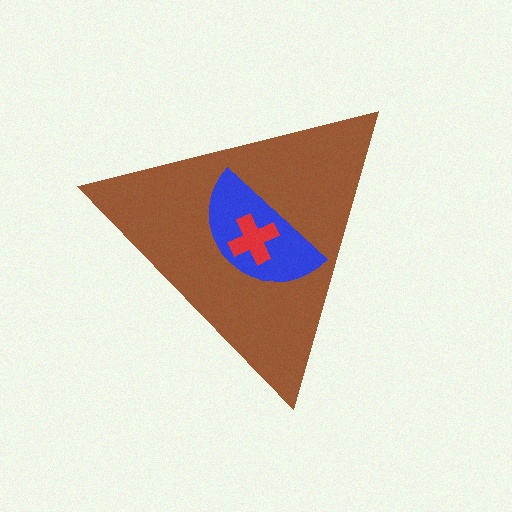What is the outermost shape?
The brown triangle.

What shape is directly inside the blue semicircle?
The red cross.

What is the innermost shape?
The red cross.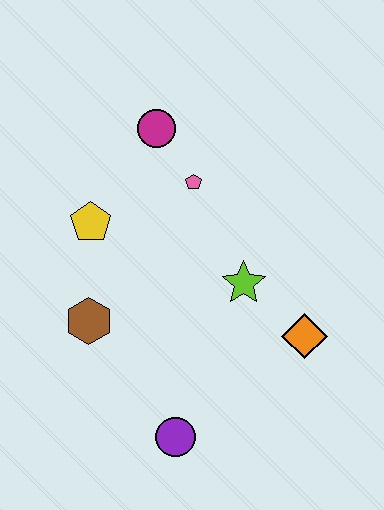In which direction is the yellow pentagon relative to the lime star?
The yellow pentagon is to the left of the lime star.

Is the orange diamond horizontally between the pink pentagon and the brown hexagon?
No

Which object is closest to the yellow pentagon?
The brown hexagon is closest to the yellow pentagon.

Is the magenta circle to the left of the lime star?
Yes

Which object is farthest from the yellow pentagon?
The orange diamond is farthest from the yellow pentagon.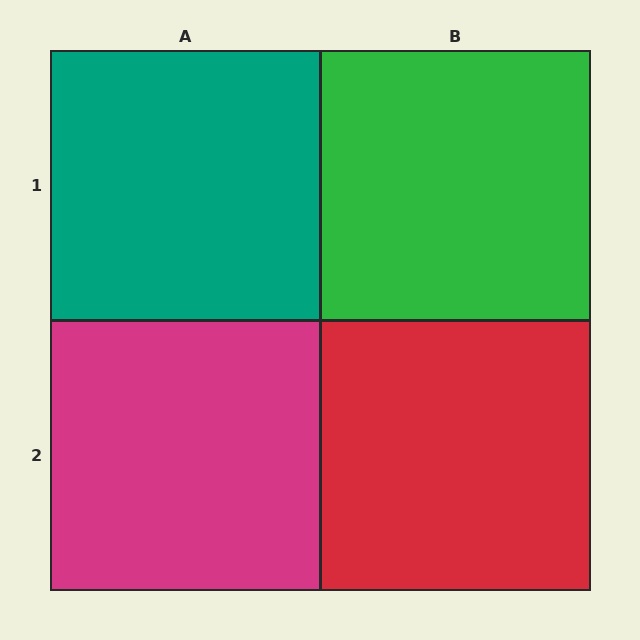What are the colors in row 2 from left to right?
Magenta, red.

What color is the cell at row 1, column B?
Green.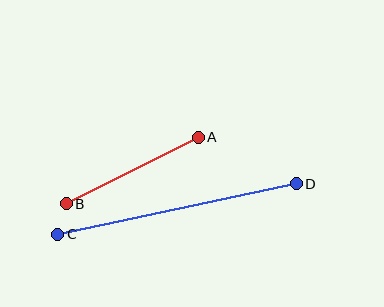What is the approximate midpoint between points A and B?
The midpoint is at approximately (132, 170) pixels.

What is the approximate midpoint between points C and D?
The midpoint is at approximately (177, 209) pixels.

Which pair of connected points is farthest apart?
Points C and D are farthest apart.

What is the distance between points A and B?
The distance is approximately 148 pixels.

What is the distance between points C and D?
The distance is approximately 243 pixels.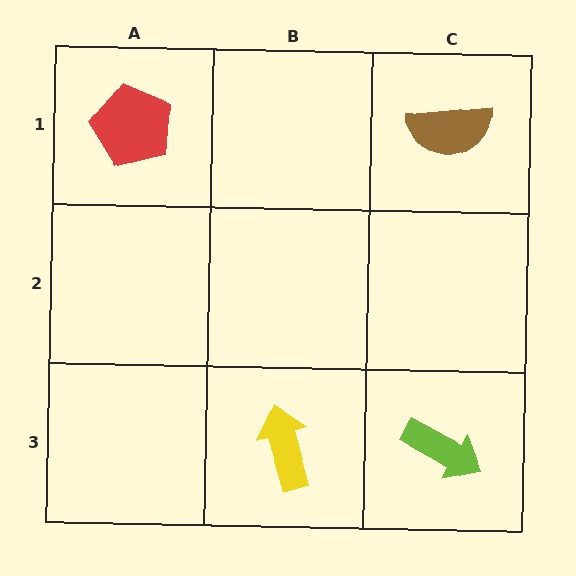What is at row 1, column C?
A brown semicircle.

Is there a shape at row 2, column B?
No, that cell is empty.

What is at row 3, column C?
A lime arrow.